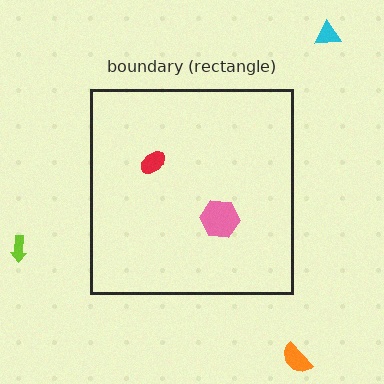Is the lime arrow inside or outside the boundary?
Outside.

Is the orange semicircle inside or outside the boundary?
Outside.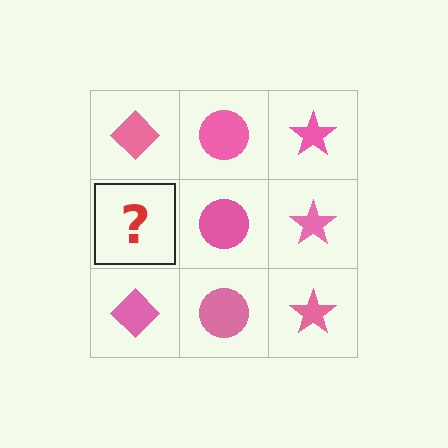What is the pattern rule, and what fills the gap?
The rule is that each column has a consistent shape. The gap should be filled with a pink diamond.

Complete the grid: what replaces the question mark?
The question mark should be replaced with a pink diamond.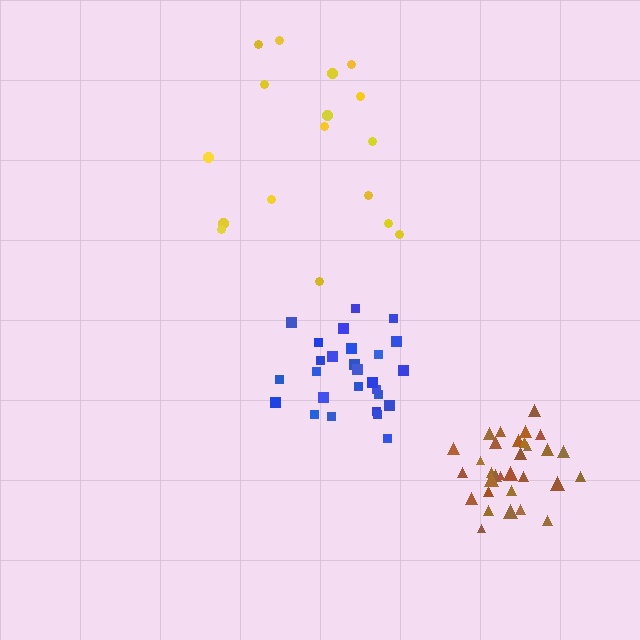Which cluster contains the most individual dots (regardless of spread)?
Brown (31).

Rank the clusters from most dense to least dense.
brown, blue, yellow.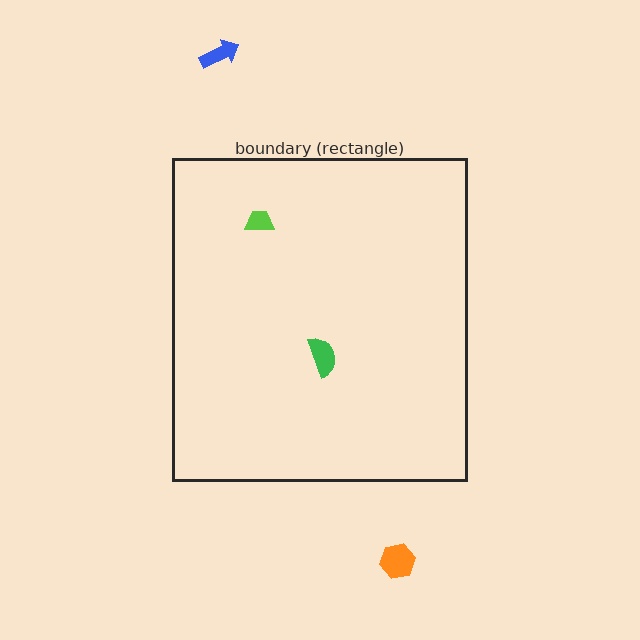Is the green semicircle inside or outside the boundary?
Inside.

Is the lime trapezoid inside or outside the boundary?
Inside.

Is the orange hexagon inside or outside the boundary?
Outside.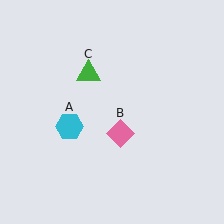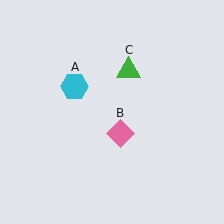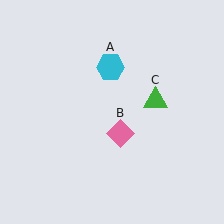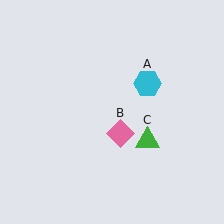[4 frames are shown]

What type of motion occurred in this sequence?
The cyan hexagon (object A), green triangle (object C) rotated clockwise around the center of the scene.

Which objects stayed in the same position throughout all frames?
Pink diamond (object B) remained stationary.